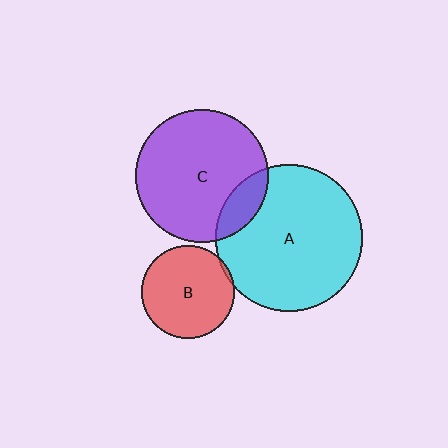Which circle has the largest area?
Circle A (cyan).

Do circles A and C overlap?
Yes.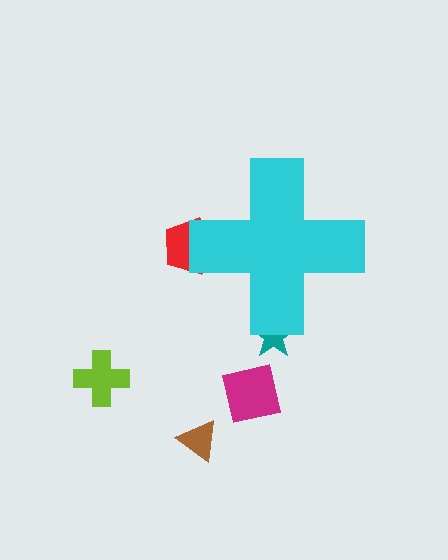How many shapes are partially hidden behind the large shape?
2 shapes are partially hidden.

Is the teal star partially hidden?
Yes, the teal star is partially hidden behind the cyan cross.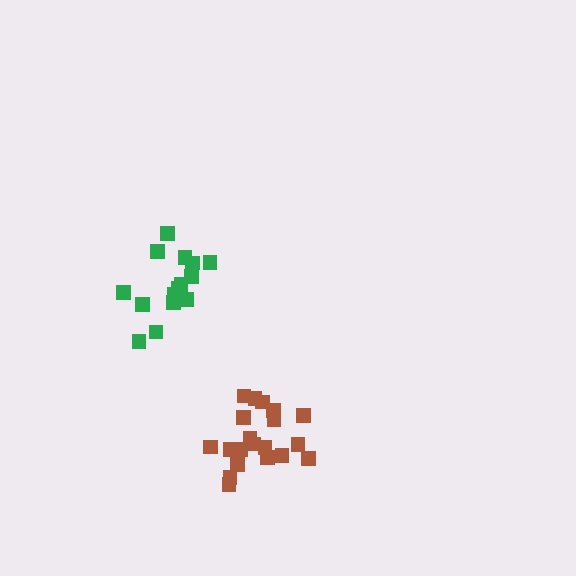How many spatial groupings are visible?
There are 2 spatial groupings.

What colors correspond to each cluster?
The clusters are colored: brown, green.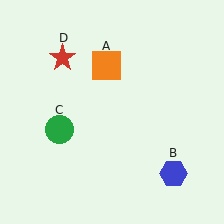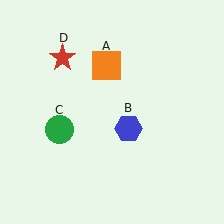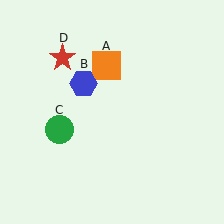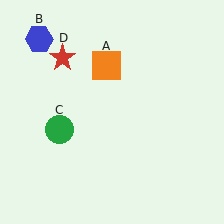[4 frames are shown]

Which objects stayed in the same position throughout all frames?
Orange square (object A) and green circle (object C) and red star (object D) remained stationary.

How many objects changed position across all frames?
1 object changed position: blue hexagon (object B).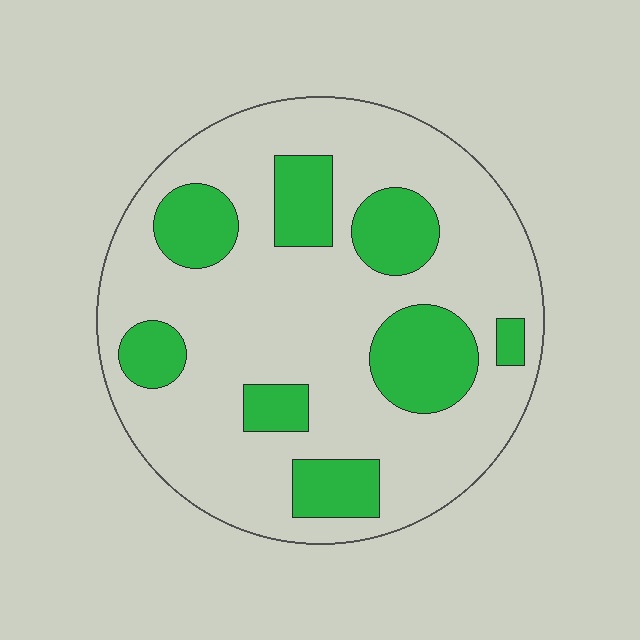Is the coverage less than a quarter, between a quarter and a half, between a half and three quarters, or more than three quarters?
Between a quarter and a half.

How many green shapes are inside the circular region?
8.